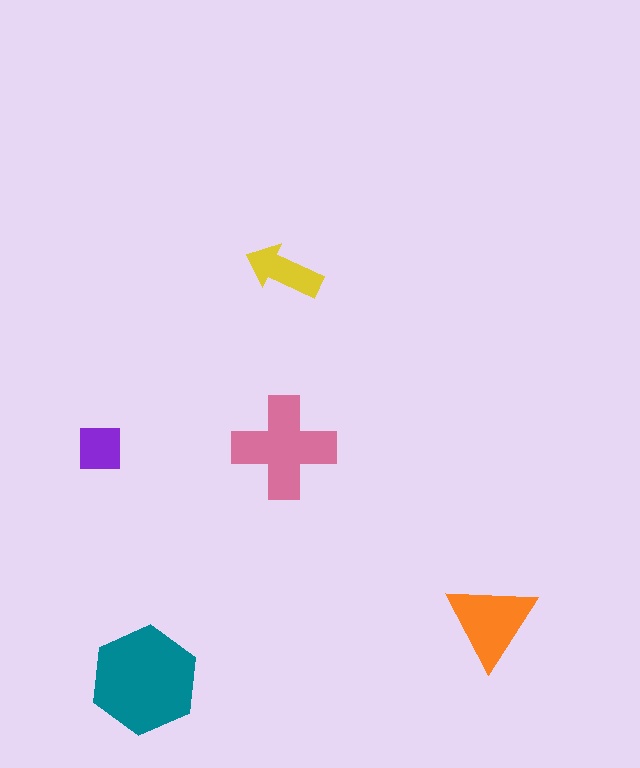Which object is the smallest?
The purple square.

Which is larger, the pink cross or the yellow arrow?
The pink cross.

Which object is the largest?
The teal hexagon.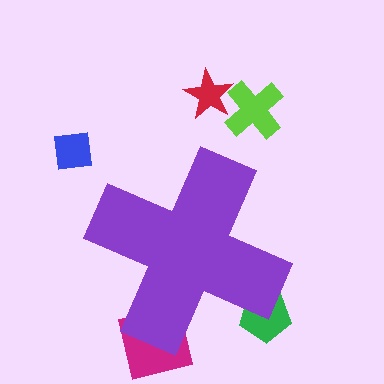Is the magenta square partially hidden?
Yes, the magenta square is partially hidden behind the purple cross.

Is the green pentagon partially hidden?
Yes, the green pentagon is partially hidden behind the purple cross.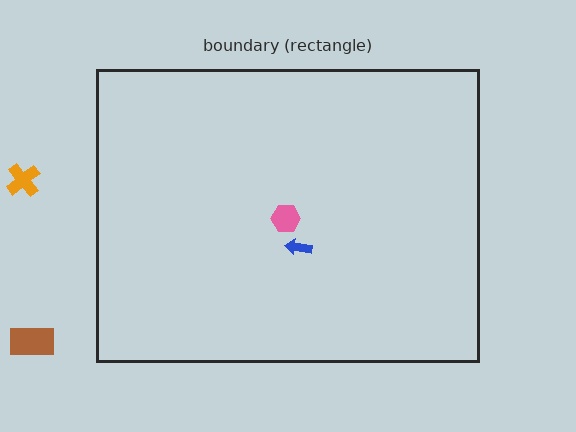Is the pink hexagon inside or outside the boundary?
Inside.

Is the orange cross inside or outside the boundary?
Outside.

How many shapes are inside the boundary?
2 inside, 2 outside.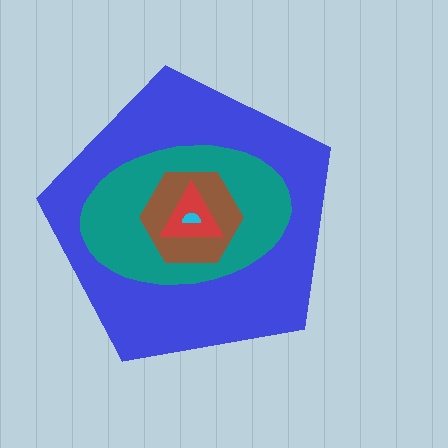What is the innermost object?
The cyan semicircle.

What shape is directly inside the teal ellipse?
The brown hexagon.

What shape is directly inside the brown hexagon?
The red triangle.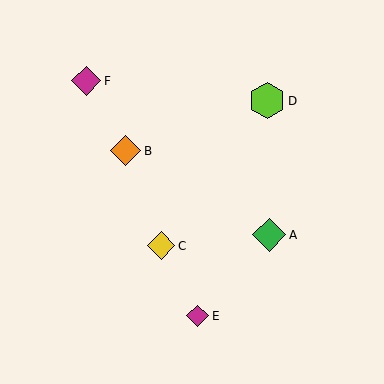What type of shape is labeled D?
Shape D is a lime hexagon.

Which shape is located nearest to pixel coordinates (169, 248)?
The yellow diamond (labeled C) at (161, 246) is nearest to that location.